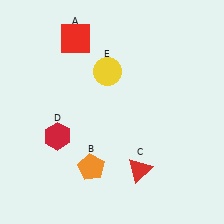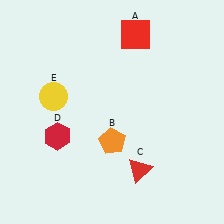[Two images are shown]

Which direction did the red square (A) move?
The red square (A) moved right.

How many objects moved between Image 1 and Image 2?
3 objects moved between the two images.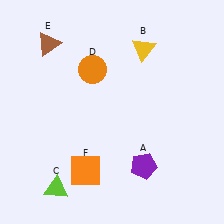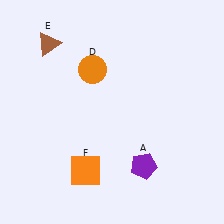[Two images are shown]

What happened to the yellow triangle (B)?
The yellow triangle (B) was removed in Image 2. It was in the top-right area of Image 1.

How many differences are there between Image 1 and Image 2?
There are 2 differences between the two images.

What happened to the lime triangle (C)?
The lime triangle (C) was removed in Image 2. It was in the bottom-left area of Image 1.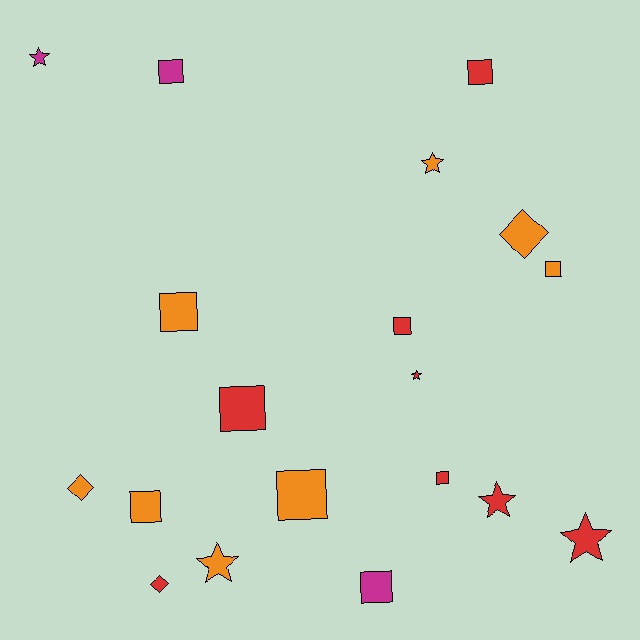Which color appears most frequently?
Orange, with 8 objects.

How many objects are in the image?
There are 19 objects.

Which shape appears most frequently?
Square, with 10 objects.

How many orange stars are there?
There are 2 orange stars.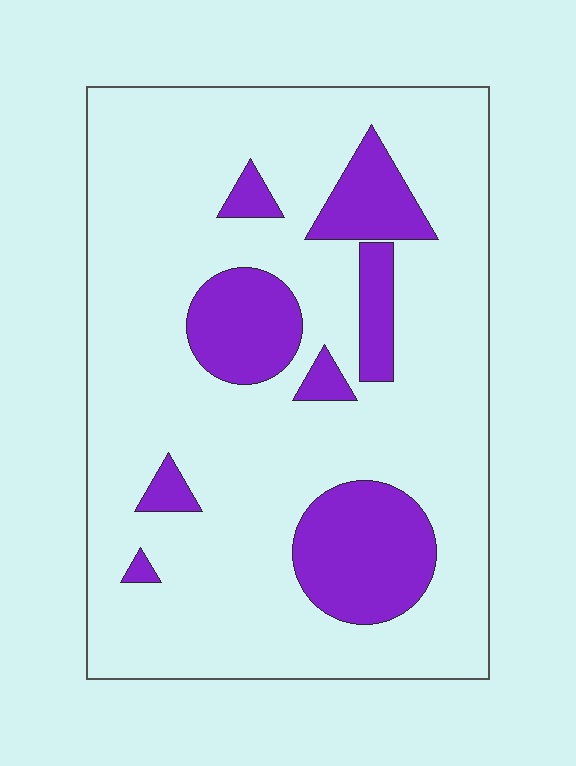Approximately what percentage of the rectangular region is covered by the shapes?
Approximately 20%.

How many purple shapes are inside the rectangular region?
8.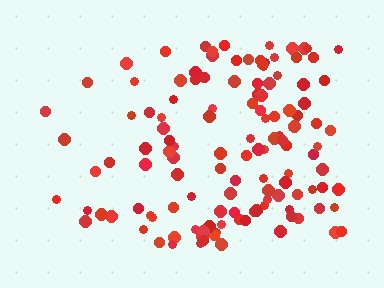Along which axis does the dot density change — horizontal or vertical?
Horizontal.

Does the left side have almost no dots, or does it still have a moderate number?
Still a moderate number, just noticeably fewer than the right.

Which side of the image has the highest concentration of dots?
The right.